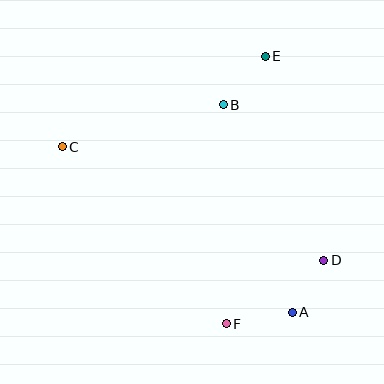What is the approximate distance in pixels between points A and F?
The distance between A and F is approximately 67 pixels.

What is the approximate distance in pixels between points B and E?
The distance between B and E is approximately 64 pixels.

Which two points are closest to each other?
Points A and D are closest to each other.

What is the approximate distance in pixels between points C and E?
The distance between C and E is approximately 222 pixels.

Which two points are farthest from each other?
Points C and D are farthest from each other.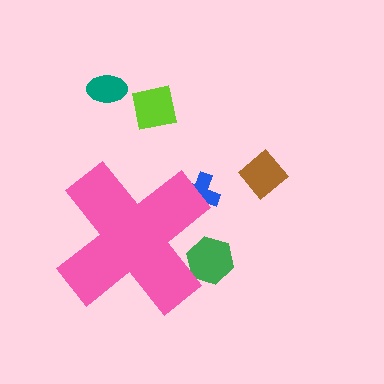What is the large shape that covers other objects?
A pink cross.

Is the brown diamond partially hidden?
No, the brown diamond is fully visible.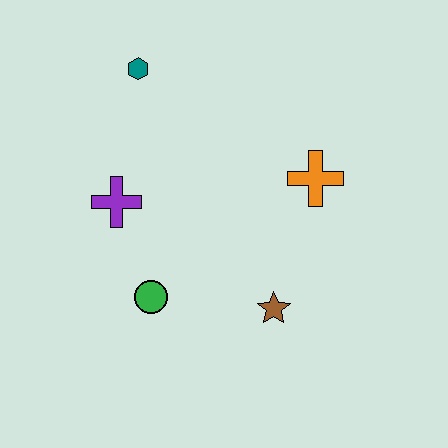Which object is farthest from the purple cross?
The orange cross is farthest from the purple cross.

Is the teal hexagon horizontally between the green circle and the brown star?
No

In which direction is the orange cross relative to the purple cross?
The orange cross is to the right of the purple cross.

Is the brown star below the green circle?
Yes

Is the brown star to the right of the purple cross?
Yes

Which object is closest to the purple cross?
The green circle is closest to the purple cross.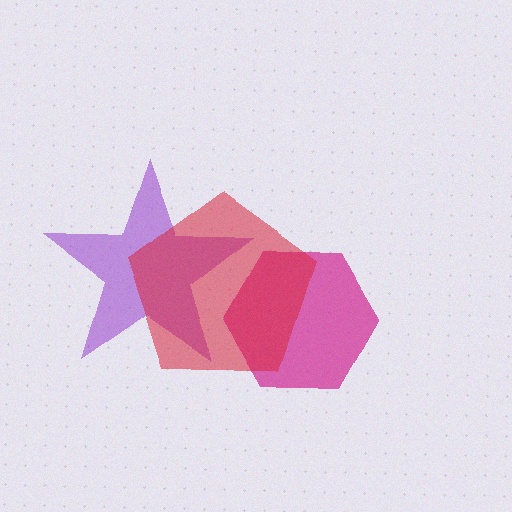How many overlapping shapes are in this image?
There are 3 overlapping shapes in the image.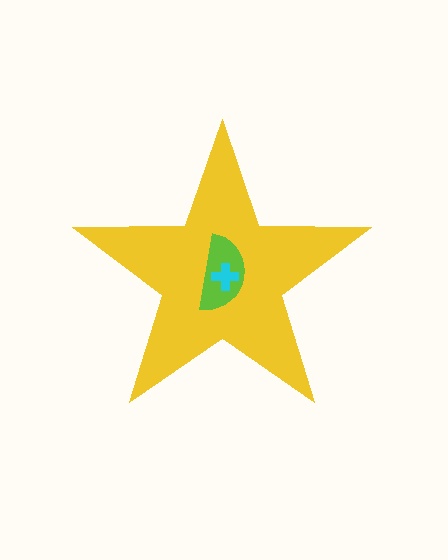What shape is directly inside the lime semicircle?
The cyan cross.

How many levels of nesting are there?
3.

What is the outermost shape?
The yellow star.